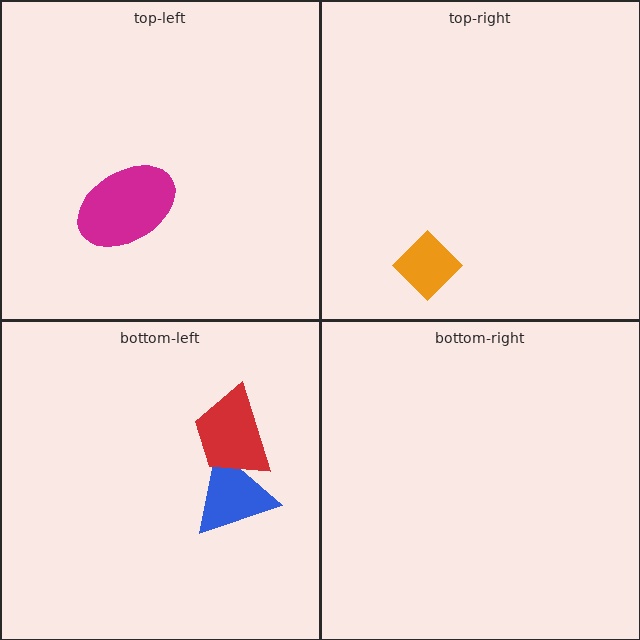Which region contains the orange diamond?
The top-right region.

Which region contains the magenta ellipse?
The top-left region.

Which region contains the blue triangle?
The bottom-left region.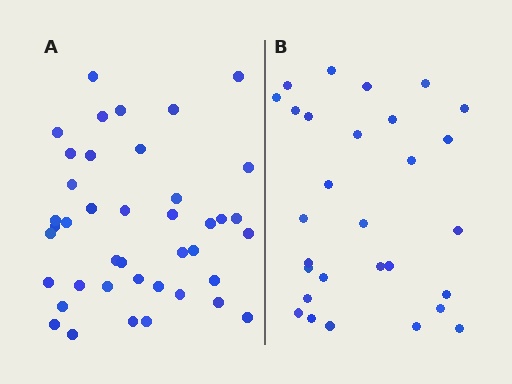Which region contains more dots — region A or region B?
Region A (the left region) has more dots.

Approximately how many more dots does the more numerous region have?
Region A has roughly 12 or so more dots than region B.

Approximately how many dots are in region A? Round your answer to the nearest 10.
About 40 dots. (The exact count is 41, which rounds to 40.)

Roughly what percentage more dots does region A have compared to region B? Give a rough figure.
About 40% more.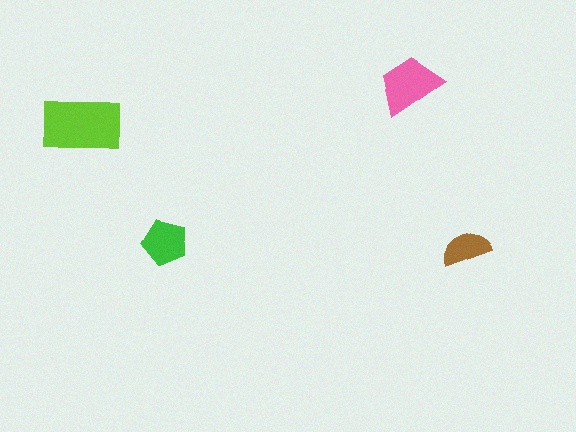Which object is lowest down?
The green pentagon is bottommost.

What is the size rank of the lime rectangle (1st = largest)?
1st.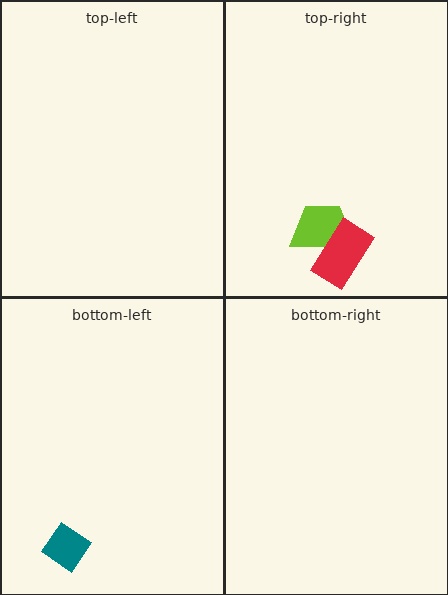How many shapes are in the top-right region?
2.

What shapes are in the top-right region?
The lime trapezoid, the red rectangle.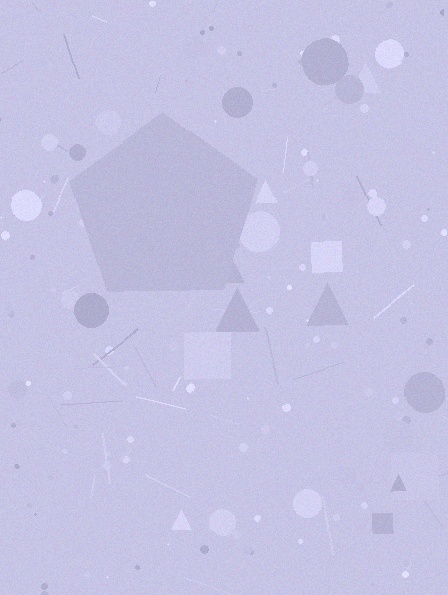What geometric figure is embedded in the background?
A pentagon is embedded in the background.